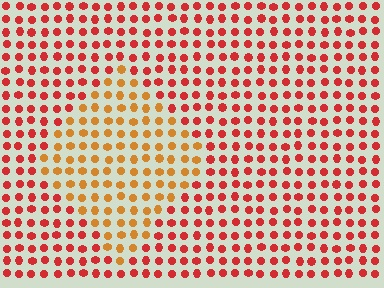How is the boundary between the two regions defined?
The boundary is defined purely by a slight shift in hue (about 35 degrees). Spacing, size, and orientation are identical on both sides.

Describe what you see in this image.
The image is filled with small red elements in a uniform arrangement. A diamond-shaped region is visible where the elements are tinted to a slightly different hue, forming a subtle color boundary.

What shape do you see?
I see a diamond.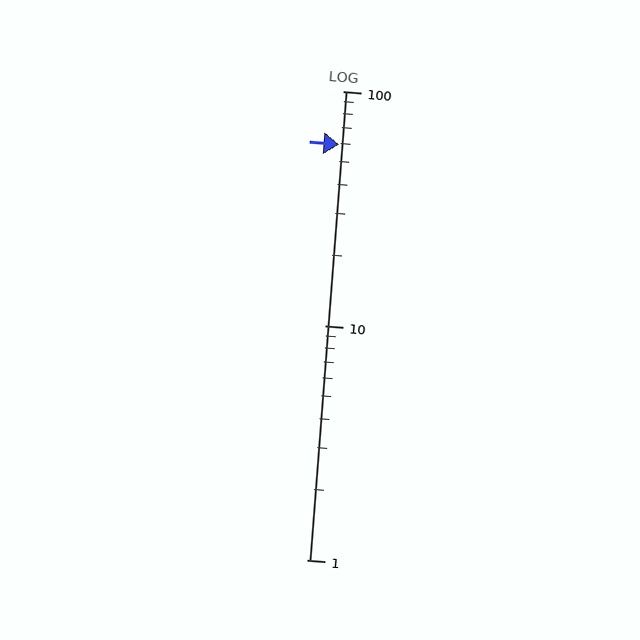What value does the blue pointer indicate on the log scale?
The pointer indicates approximately 59.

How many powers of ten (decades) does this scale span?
The scale spans 2 decades, from 1 to 100.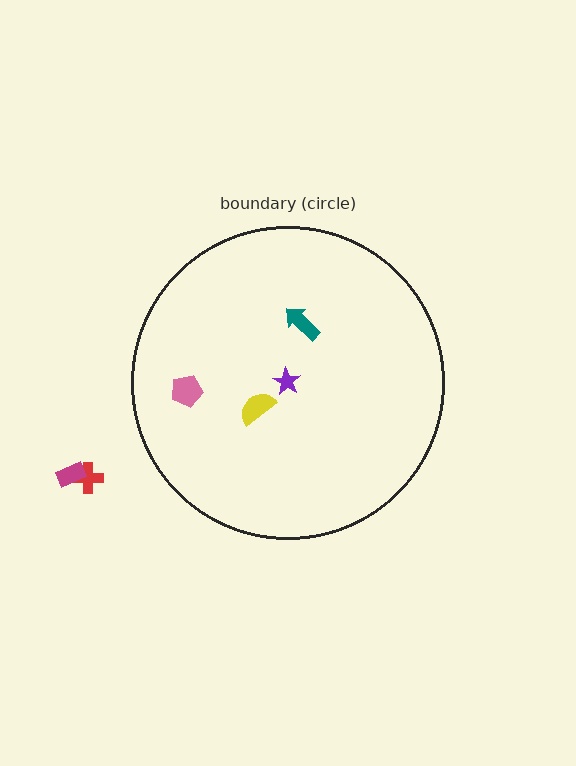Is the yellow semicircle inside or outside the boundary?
Inside.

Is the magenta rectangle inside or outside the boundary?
Outside.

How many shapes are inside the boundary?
4 inside, 2 outside.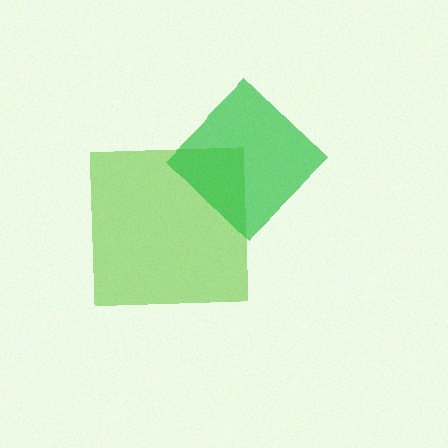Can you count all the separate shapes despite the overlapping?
Yes, there are 2 separate shapes.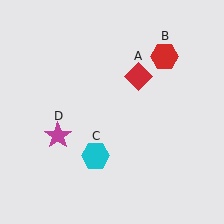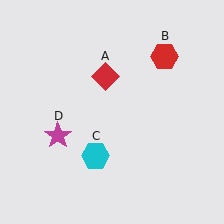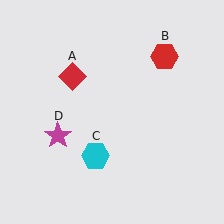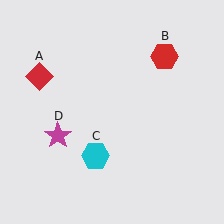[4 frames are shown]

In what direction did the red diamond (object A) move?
The red diamond (object A) moved left.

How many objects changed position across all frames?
1 object changed position: red diamond (object A).